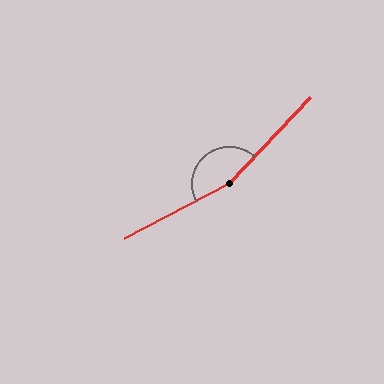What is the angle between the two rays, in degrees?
Approximately 161 degrees.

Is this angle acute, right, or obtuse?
It is obtuse.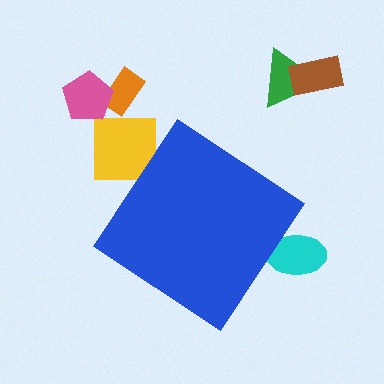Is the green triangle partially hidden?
No, the green triangle is fully visible.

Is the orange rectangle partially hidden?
No, the orange rectangle is fully visible.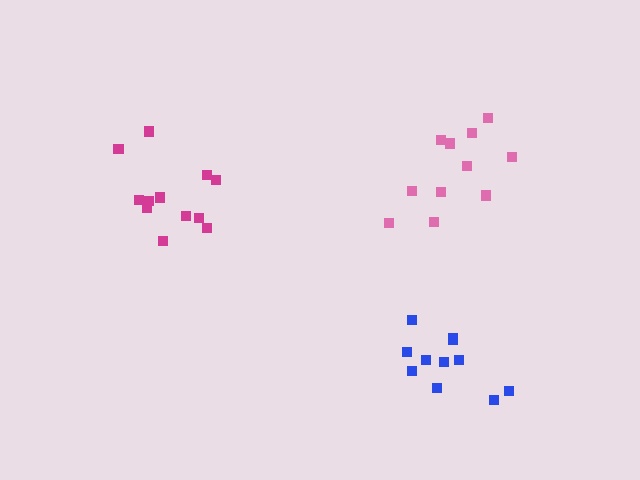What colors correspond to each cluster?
The clusters are colored: magenta, blue, pink.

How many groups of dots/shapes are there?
There are 3 groups.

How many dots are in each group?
Group 1: 12 dots, Group 2: 11 dots, Group 3: 11 dots (34 total).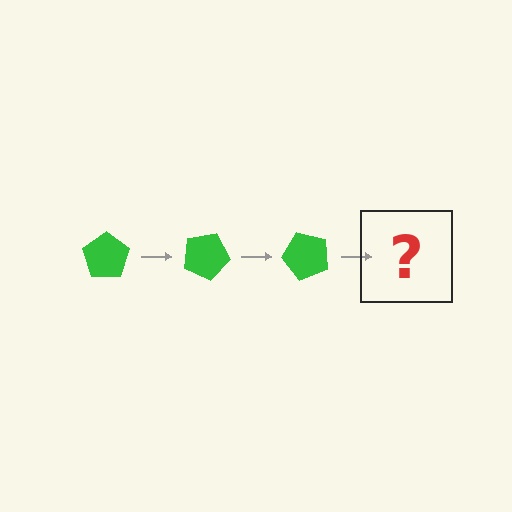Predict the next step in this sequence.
The next step is a green pentagon rotated 75 degrees.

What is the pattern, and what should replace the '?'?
The pattern is that the pentagon rotates 25 degrees each step. The '?' should be a green pentagon rotated 75 degrees.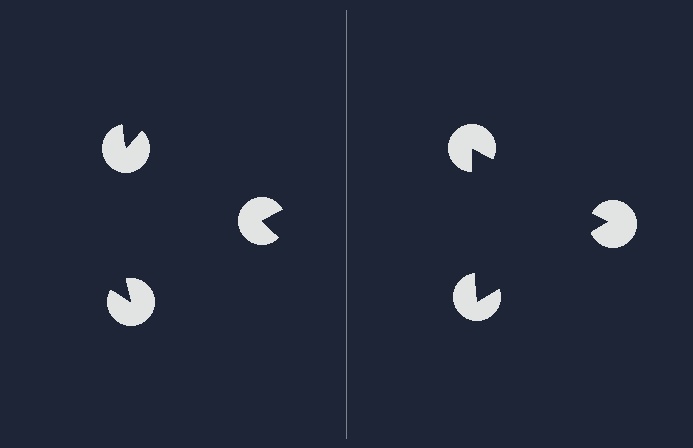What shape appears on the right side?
An illusory triangle.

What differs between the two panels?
The pac-man discs are positioned identically on both sides; only the wedge orientations differ. On the right they align to a triangle; on the left they are misaligned.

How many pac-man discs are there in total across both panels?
6 — 3 on each side.